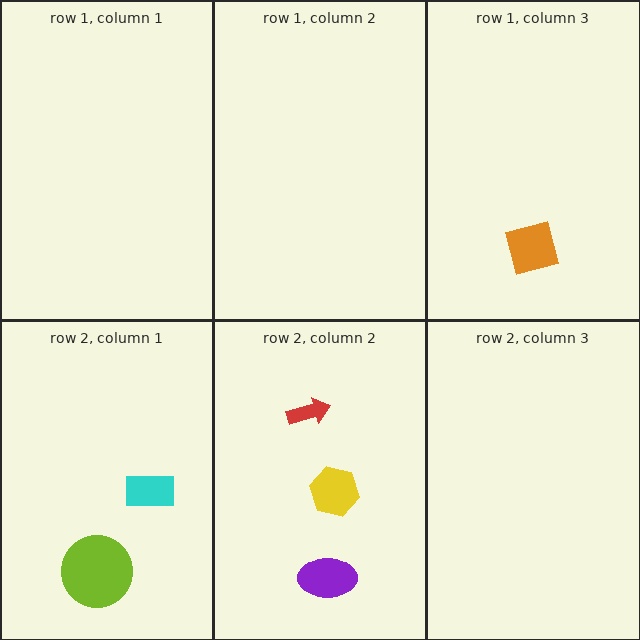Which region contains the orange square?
The row 1, column 3 region.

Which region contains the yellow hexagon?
The row 2, column 2 region.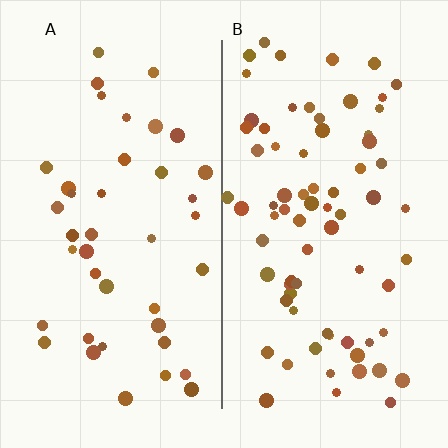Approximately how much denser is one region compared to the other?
Approximately 1.8× — region B over region A.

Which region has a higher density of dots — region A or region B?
B (the right).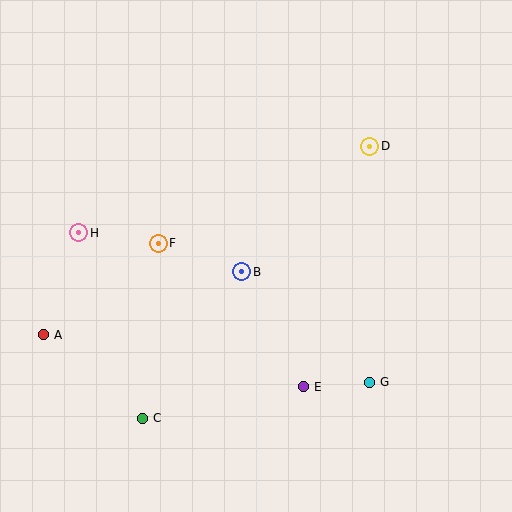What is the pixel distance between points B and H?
The distance between B and H is 168 pixels.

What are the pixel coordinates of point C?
Point C is at (142, 418).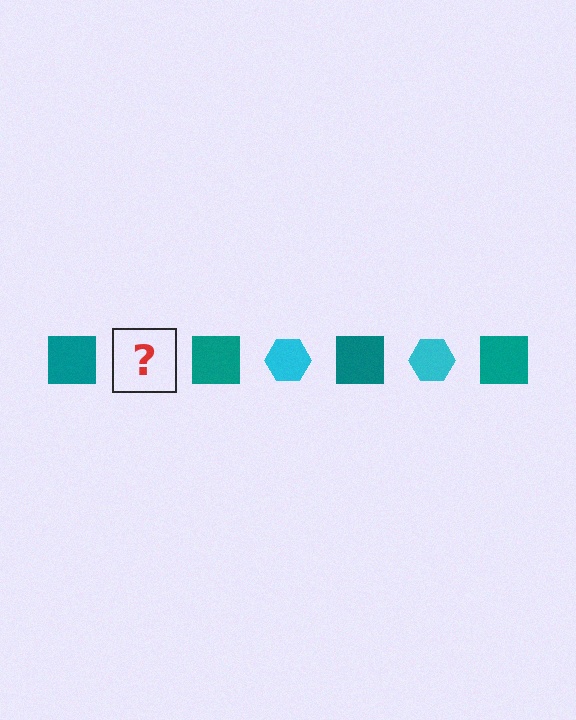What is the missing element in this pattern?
The missing element is a cyan hexagon.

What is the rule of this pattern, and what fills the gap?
The rule is that the pattern alternates between teal square and cyan hexagon. The gap should be filled with a cyan hexagon.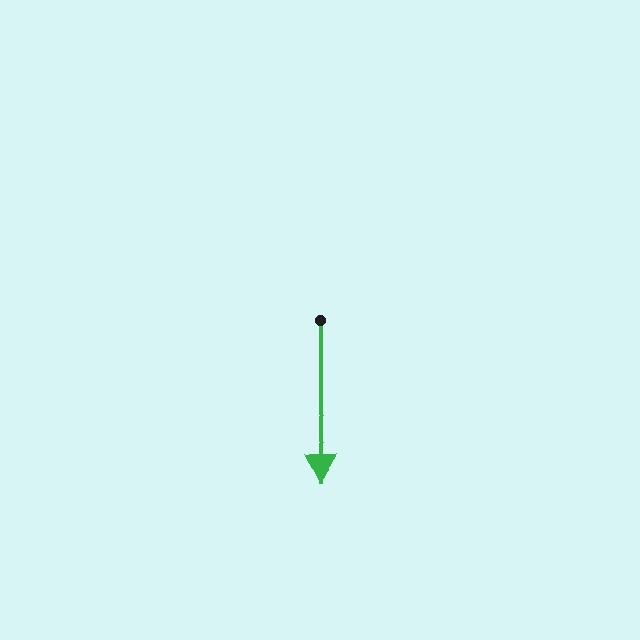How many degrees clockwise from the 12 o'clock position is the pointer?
Approximately 182 degrees.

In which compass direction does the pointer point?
South.